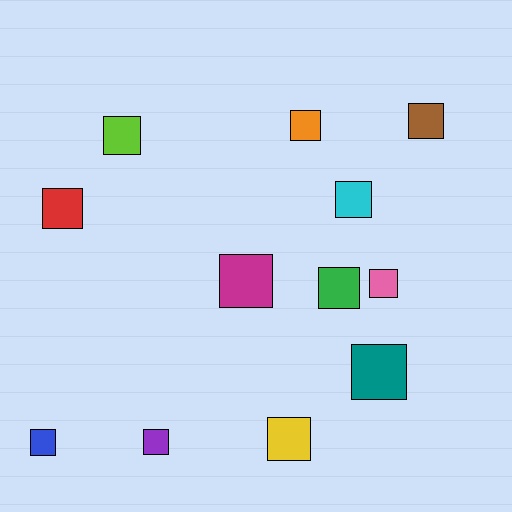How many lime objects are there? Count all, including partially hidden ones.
There is 1 lime object.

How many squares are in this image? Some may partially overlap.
There are 12 squares.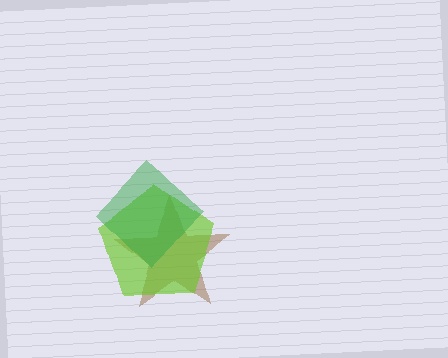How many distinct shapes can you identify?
There are 3 distinct shapes: a brown star, a lime pentagon, a green diamond.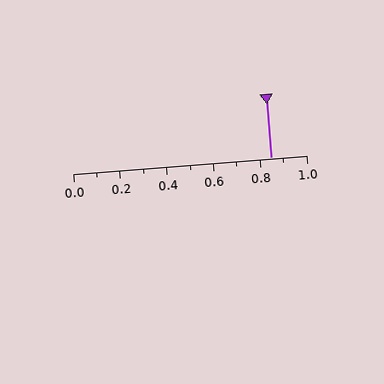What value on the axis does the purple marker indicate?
The marker indicates approximately 0.85.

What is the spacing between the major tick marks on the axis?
The major ticks are spaced 0.2 apart.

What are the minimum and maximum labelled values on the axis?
The axis runs from 0.0 to 1.0.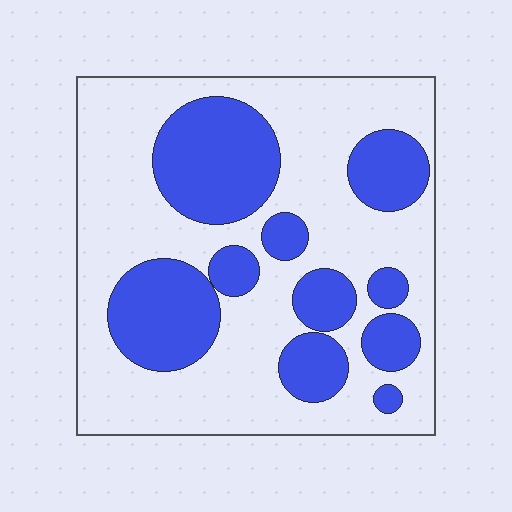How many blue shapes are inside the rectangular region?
10.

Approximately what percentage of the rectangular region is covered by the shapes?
Approximately 35%.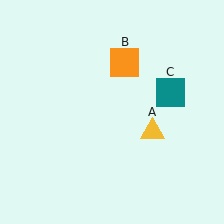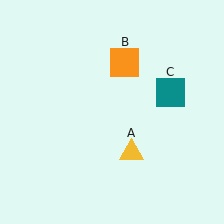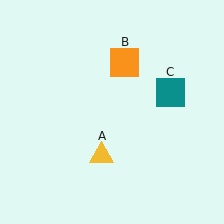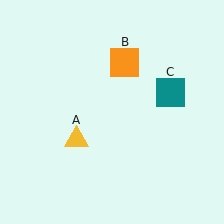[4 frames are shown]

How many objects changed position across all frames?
1 object changed position: yellow triangle (object A).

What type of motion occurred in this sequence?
The yellow triangle (object A) rotated clockwise around the center of the scene.